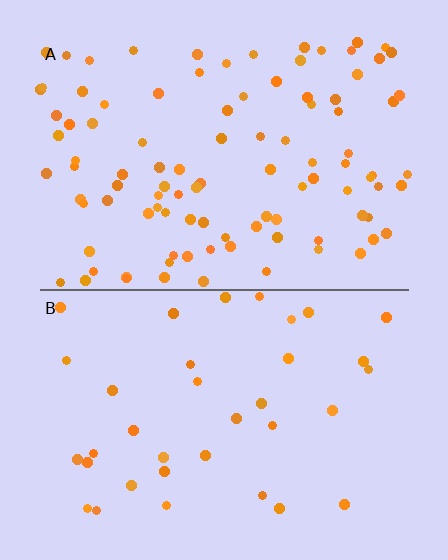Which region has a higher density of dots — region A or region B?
A (the top).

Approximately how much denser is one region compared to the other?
Approximately 2.8× — region A over region B.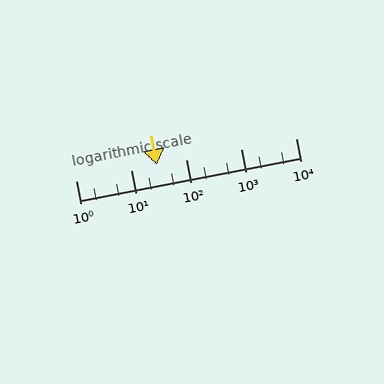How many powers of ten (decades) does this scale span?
The scale spans 4 decades, from 1 to 10000.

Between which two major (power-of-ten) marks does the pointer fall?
The pointer is between 10 and 100.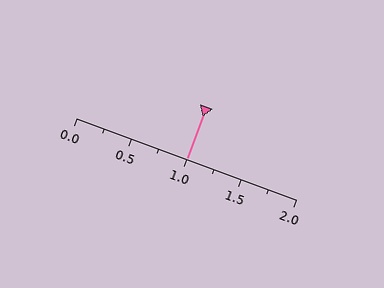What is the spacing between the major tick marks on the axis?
The major ticks are spaced 0.5 apart.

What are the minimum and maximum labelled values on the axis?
The axis runs from 0.0 to 2.0.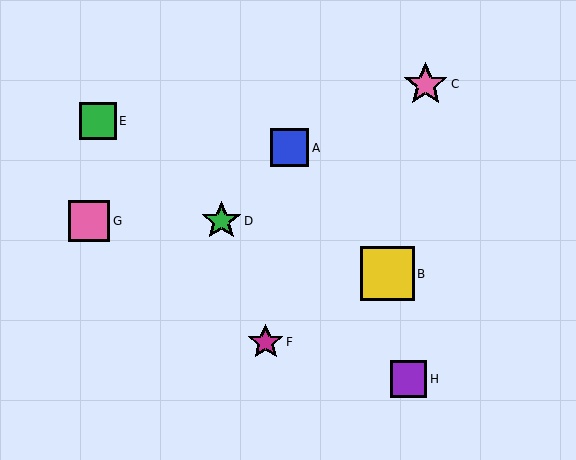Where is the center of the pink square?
The center of the pink square is at (89, 221).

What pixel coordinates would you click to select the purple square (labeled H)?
Click at (409, 379) to select the purple square H.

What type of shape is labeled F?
Shape F is a magenta star.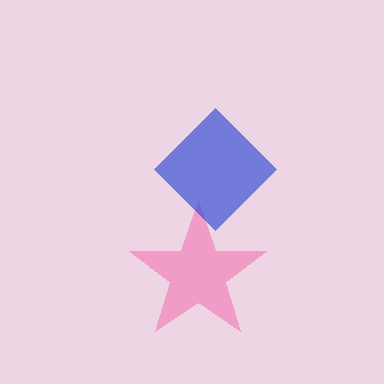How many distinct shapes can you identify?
There are 2 distinct shapes: a pink star, a blue diamond.